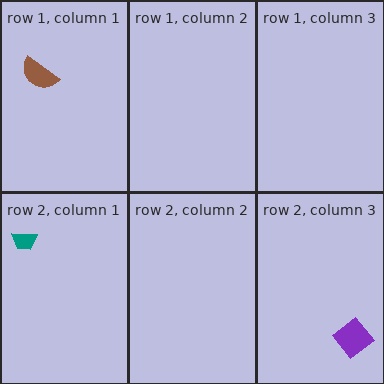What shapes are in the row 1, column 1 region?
The brown semicircle.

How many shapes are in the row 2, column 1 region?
1.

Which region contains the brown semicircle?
The row 1, column 1 region.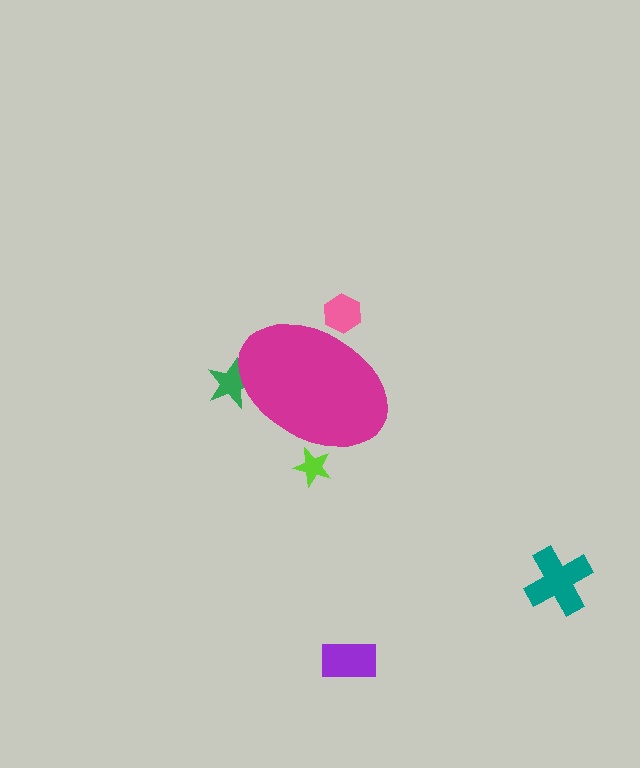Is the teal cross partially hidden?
No, the teal cross is fully visible.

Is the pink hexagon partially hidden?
Yes, the pink hexagon is partially hidden behind the magenta ellipse.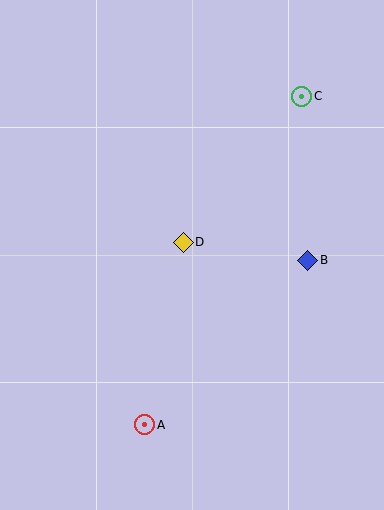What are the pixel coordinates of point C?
Point C is at (302, 96).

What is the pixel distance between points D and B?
The distance between D and B is 126 pixels.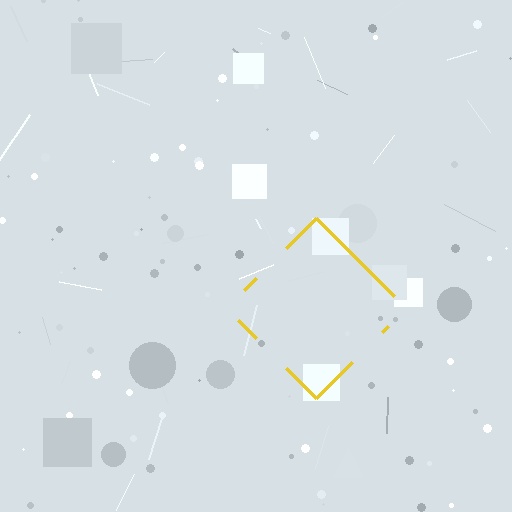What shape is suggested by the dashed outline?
The dashed outline suggests a diamond.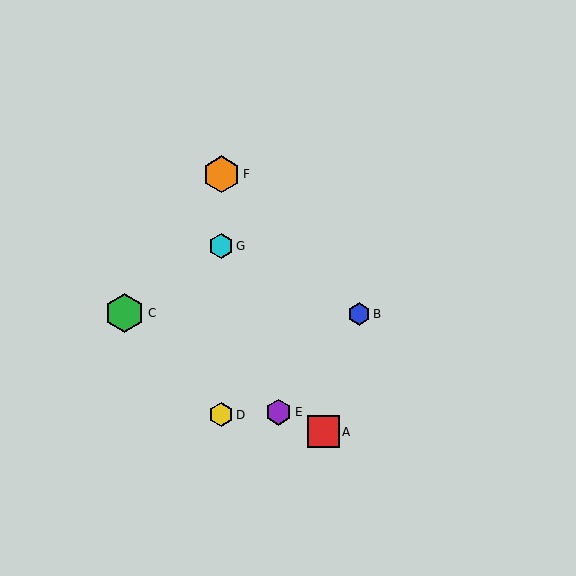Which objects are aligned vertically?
Objects D, F, G are aligned vertically.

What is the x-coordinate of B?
Object B is at x≈359.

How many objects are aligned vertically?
3 objects (D, F, G) are aligned vertically.